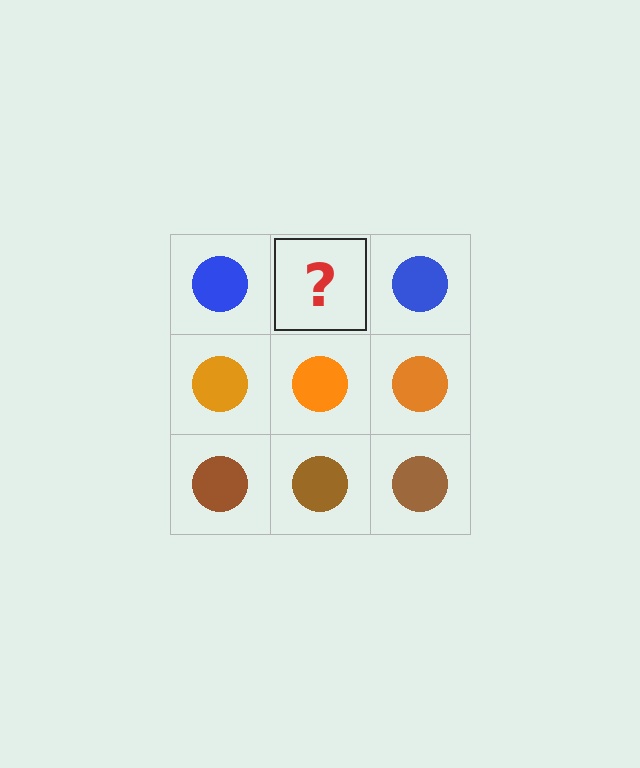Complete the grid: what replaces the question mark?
The question mark should be replaced with a blue circle.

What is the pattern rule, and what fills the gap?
The rule is that each row has a consistent color. The gap should be filled with a blue circle.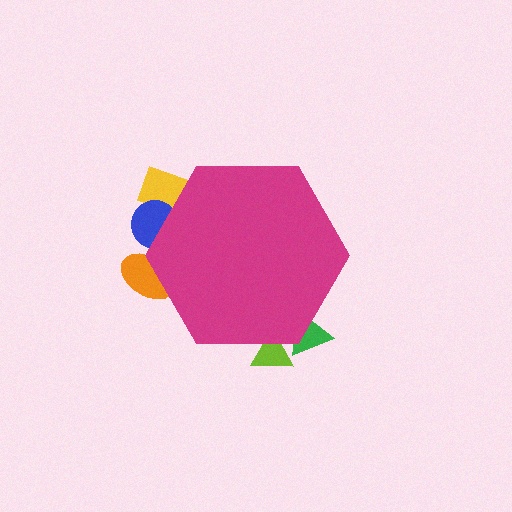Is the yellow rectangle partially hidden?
Yes, the yellow rectangle is partially hidden behind the magenta hexagon.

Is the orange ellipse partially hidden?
Yes, the orange ellipse is partially hidden behind the magenta hexagon.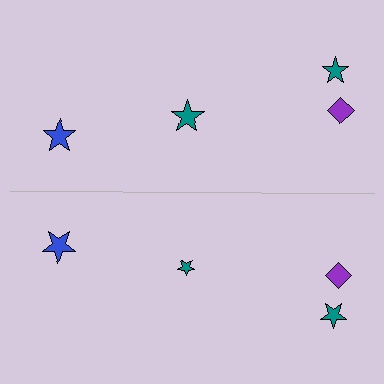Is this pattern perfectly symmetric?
No, the pattern is not perfectly symmetric. The teal star on the bottom side has a different size than its mirror counterpart.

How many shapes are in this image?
There are 8 shapes in this image.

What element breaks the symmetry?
The teal star on the bottom side has a different size than its mirror counterpart.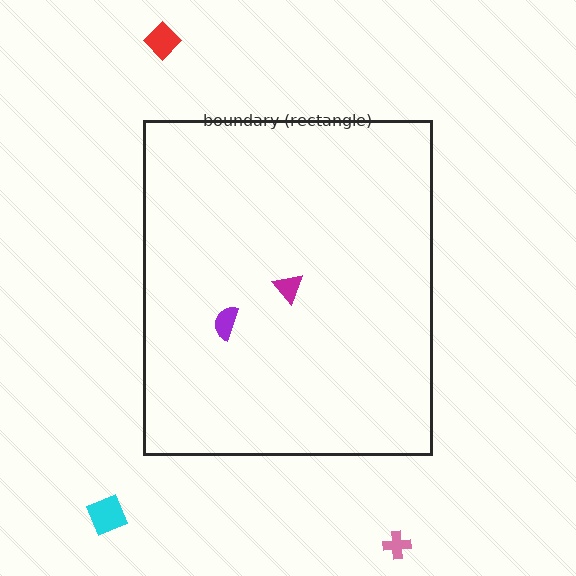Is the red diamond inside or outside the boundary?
Outside.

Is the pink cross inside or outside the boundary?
Outside.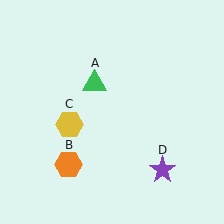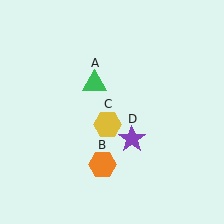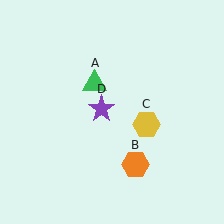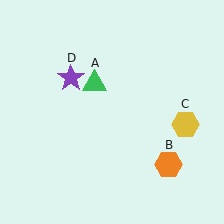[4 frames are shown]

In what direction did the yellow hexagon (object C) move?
The yellow hexagon (object C) moved right.